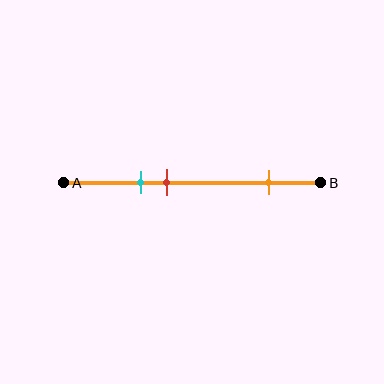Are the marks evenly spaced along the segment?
No, the marks are not evenly spaced.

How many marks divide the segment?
There are 3 marks dividing the segment.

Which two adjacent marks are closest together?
The cyan and red marks are the closest adjacent pair.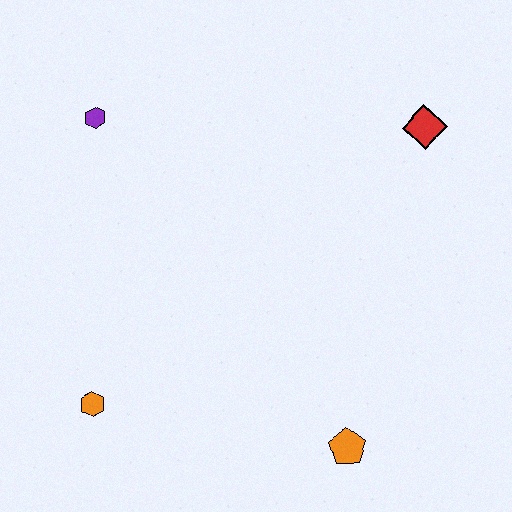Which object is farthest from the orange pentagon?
The purple hexagon is farthest from the orange pentagon.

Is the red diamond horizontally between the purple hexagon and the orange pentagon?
No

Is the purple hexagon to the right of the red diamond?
No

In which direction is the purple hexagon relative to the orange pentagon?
The purple hexagon is above the orange pentagon.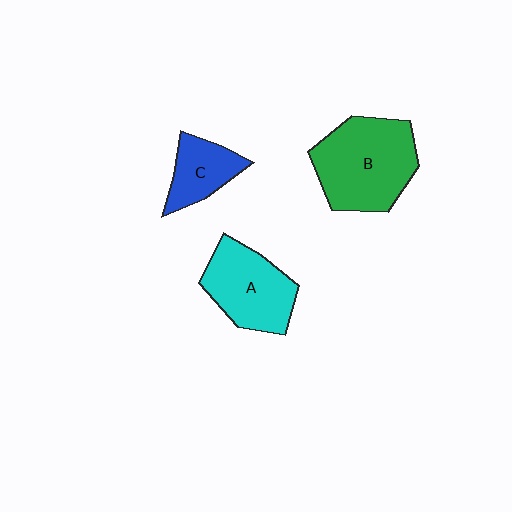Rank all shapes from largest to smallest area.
From largest to smallest: B (green), A (cyan), C (blue).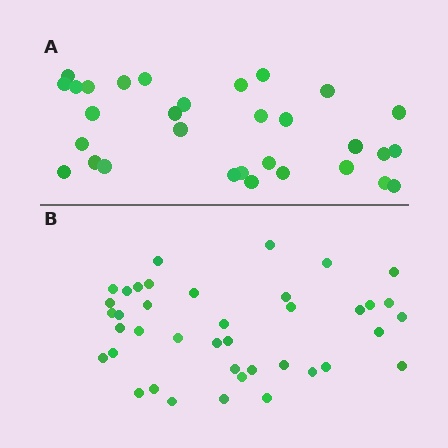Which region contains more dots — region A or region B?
Region B (the bottom region) has more dots.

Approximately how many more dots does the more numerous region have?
Region B has roughly 8 or so more dots than region A.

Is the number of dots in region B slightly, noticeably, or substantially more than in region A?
Region B has noticeably more, but not dramatically so. The ratio is roughly 1.3 to 1.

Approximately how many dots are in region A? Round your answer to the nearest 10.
About 30 dots. (The exact count is 31, which rounds to 30.)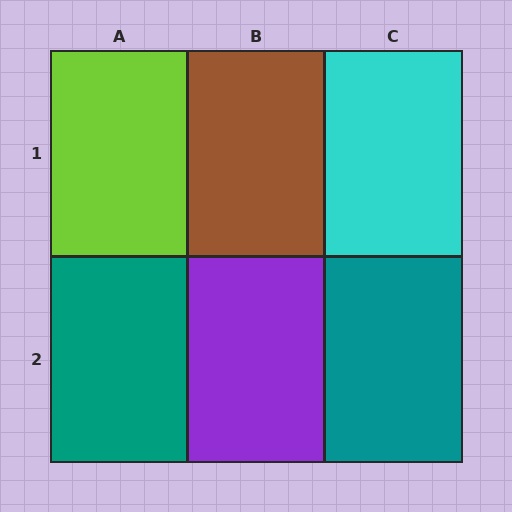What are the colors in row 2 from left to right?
Teal, purple, teal.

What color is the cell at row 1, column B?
Brown.